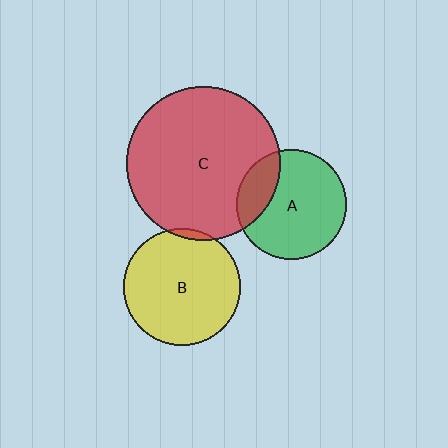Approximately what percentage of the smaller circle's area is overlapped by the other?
Approximately 5%.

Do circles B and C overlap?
Yes.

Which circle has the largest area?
Circle C (red).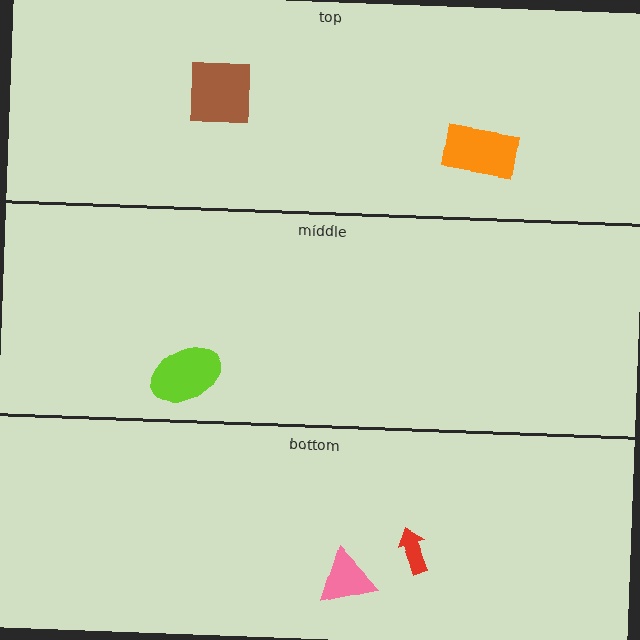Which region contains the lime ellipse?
The middle region.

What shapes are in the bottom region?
The red arrow, the pink triangle.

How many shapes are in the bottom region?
2.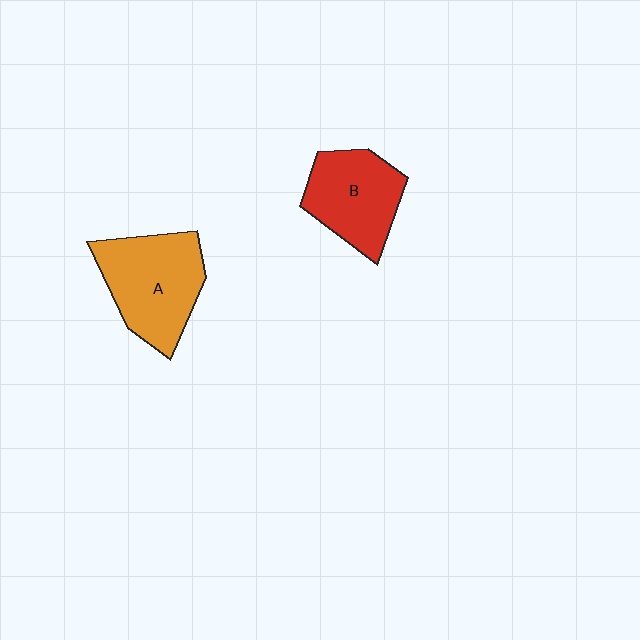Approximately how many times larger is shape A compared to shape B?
Approximately 1.2 times.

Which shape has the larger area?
Shape A (orange).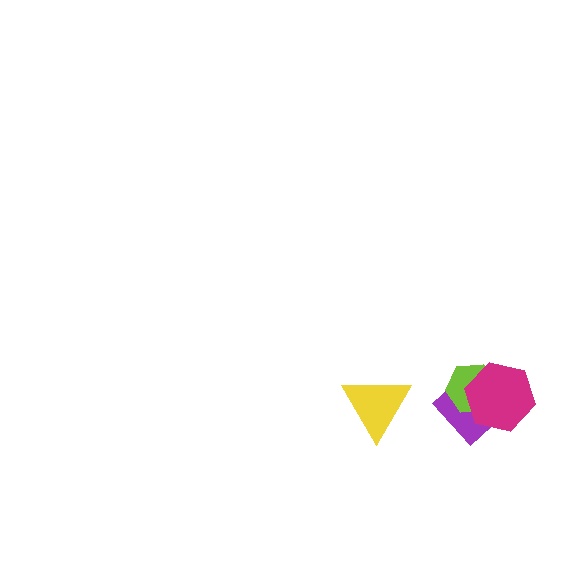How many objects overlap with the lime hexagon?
2 objects overlap with the lime hexagon.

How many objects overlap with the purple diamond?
2 objects overlap with the purple diamond.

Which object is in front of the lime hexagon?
The magenta hexagon is in front of the lime hexagon.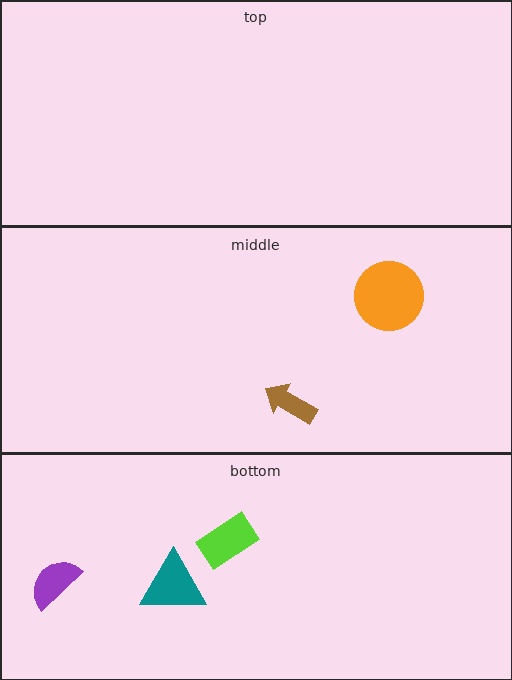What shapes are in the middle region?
The orange circle, the brown arrow.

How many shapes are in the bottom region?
3.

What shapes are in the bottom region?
The purple semicircle, the teal triangle, the lime rectangle.